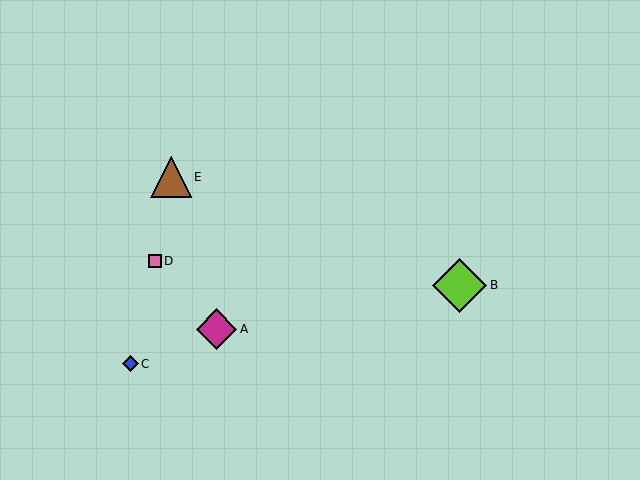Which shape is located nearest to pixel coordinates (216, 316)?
The magenta diamond (labeled A) at (216, 329) is nearest to that location.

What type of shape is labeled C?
Shape C is a blue diamond.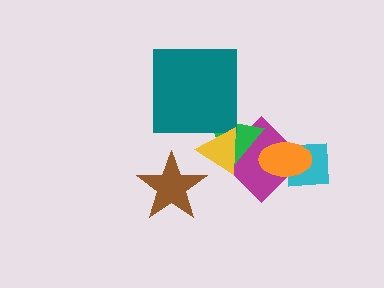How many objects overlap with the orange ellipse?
2 objects overlap with the orange ellipse.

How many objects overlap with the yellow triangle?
2 objects overlap with the yellow triangle.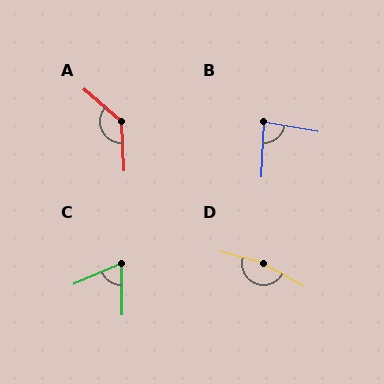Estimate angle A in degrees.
Approximately 134 degrees.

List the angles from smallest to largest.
C (68°), B (83°), A (134°), D (166°).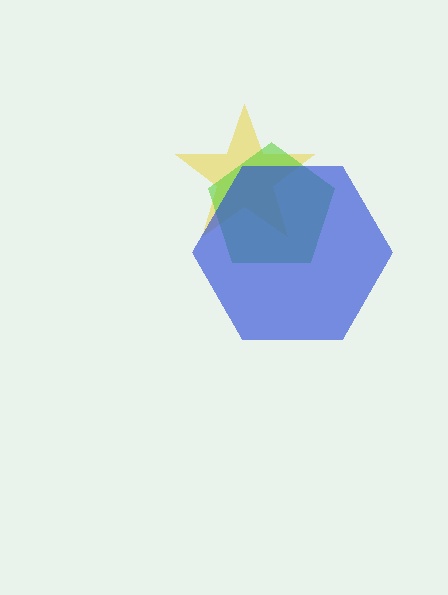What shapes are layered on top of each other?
The layered shapes are: a yellow star, a lime pentagon, a blue hexagon.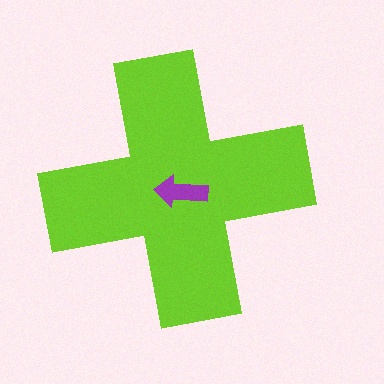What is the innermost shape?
The purple arrow.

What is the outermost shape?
The lime cross.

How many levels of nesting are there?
2.